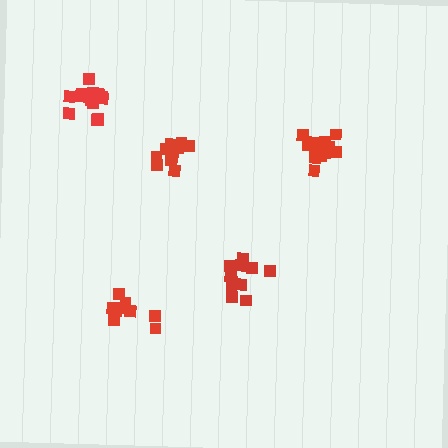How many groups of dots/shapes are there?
There are 5 groups.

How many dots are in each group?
Group 1: 11 dots, Group 2: 12 dots, Group 3: 11 dots, Group 4: 17 dots, Group 5: 15 dots (66 total).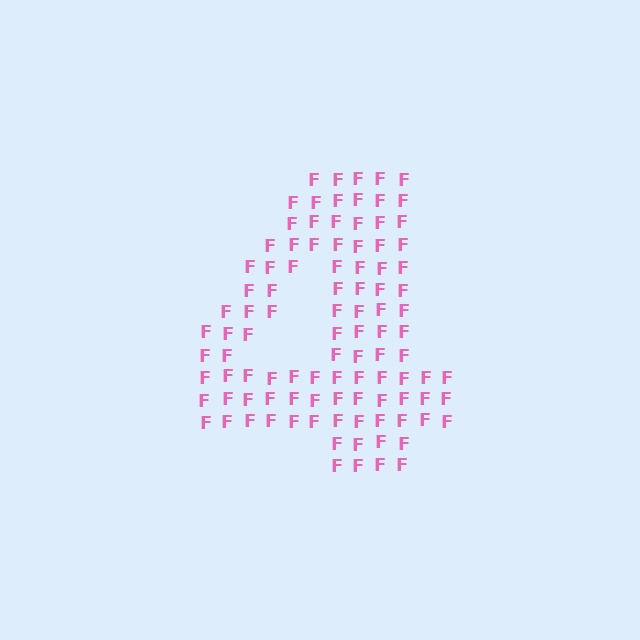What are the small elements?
The small elements are letter F's.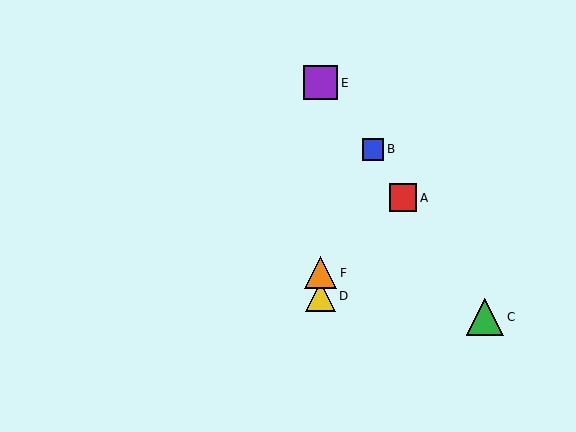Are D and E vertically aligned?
Yes, both are at x≈321.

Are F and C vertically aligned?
No, F is at x≈321 and C is at x≈485.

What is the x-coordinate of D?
Object D is at x≈321.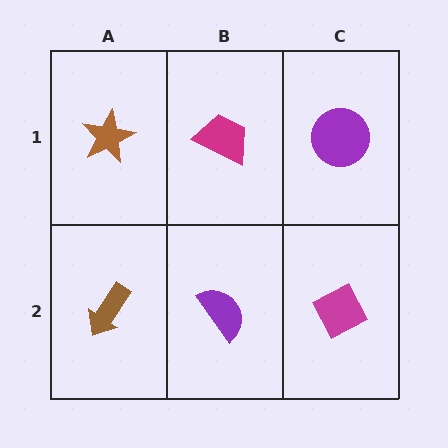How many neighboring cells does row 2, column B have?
3.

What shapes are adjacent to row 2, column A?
A brown star (row 1, column A), a purple semicircle (row 2, column B).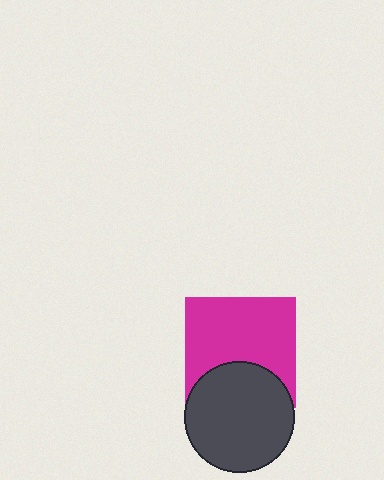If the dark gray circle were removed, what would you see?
You would see the complete magenta square.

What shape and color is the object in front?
The object in front is a dark gray circle.